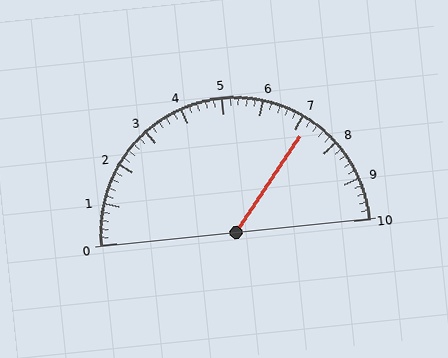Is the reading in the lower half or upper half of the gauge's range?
The reading is in the upper half of the range (0 to 10).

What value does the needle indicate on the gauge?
The needle indicates approximately 7.2.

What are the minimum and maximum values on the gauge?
The gauge ranges from 0 to 10.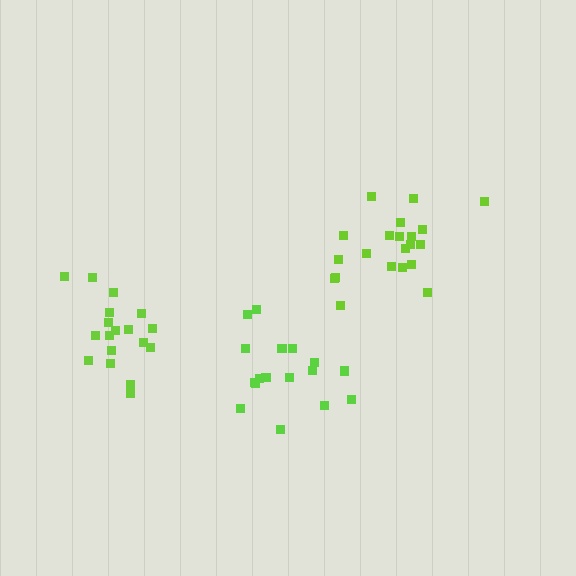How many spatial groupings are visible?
There are 3 spatial groupings.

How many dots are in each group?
Group 1: 18 dots, Group 2: 17 dots, Group 3: 21 dots (56 total).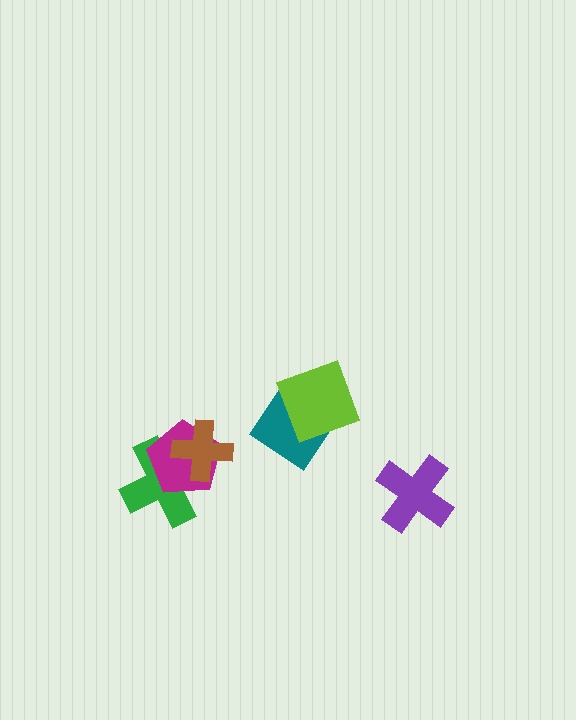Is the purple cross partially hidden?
No, no other shape covers it.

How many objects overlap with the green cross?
2 objects overlap with the green cross.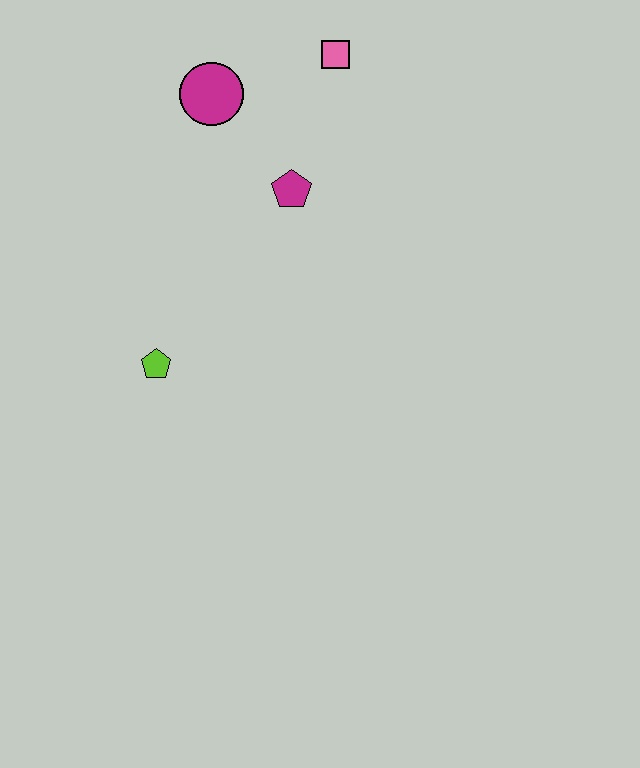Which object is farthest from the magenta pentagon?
The lime pentagon is farthest from the magenta pentagon.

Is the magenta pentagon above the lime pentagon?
Yes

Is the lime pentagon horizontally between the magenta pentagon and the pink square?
No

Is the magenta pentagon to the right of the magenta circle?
Yes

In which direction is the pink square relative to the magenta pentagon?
The pink square is above the magenta pentagon.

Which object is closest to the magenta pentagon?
The magenta circle is closest to the magenta pentagon.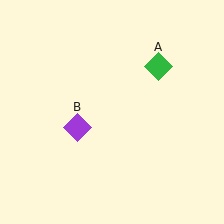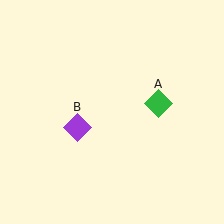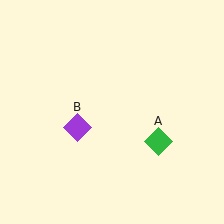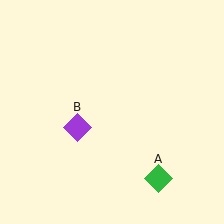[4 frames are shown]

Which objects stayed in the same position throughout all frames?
Purple diamond (object B) remained stationary.